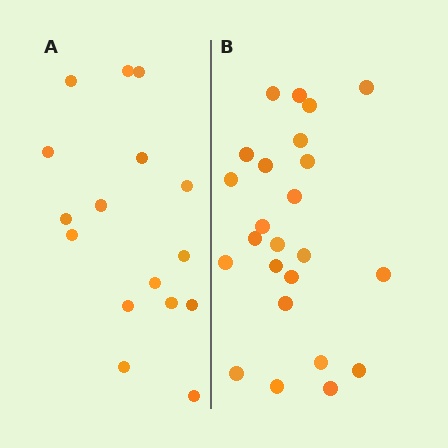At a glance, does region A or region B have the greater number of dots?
Region B (the right region) has more dots.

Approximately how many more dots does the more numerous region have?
Region B has roughly 8 or so more dots than region A.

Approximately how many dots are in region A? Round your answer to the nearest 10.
About 20 dots. (The exact count is 16, which rounds to 20.)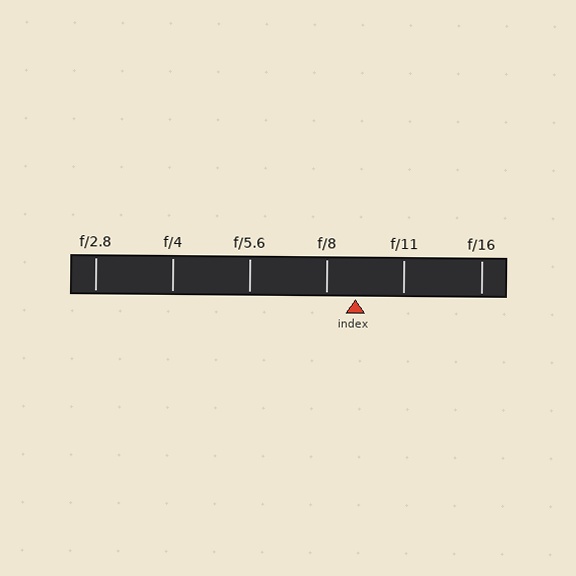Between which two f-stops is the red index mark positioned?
The index mark is between f/8 and f/11.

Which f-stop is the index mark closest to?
The index mark is closest to f/8.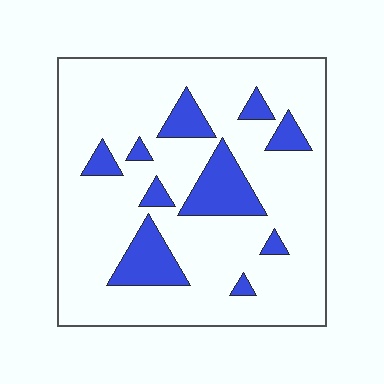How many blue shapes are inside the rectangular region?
10.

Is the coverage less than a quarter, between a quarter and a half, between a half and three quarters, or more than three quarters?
Less than a quarter.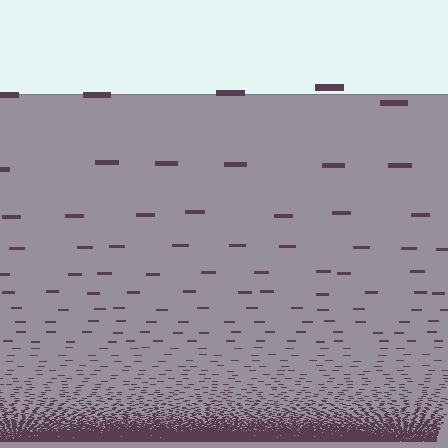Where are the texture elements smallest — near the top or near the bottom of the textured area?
Near the bottom.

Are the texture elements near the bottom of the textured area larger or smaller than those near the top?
Smaller. The gradient is inverted — elements near the bottom are smaller and denser.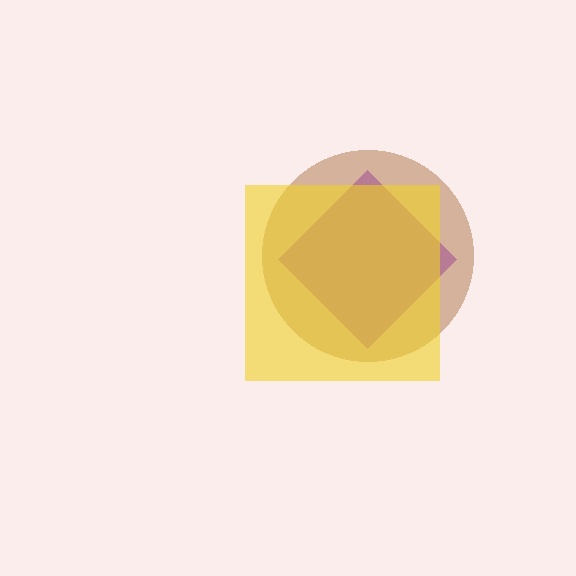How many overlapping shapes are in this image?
There are 3 overlapping shapes in the image.